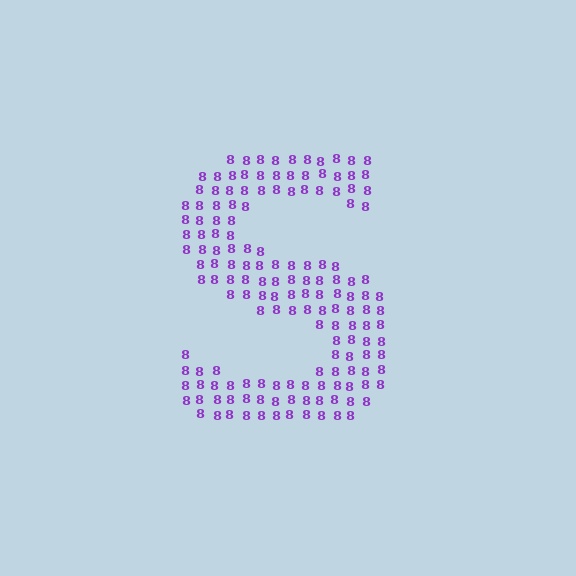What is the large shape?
The large shape is the letter S.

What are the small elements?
The small elements are digit 8's.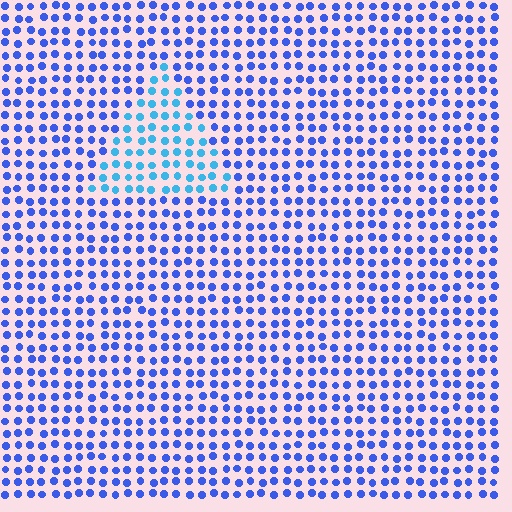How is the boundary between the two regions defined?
The boundary is defined purely by a slight shift in hue (about 32 degrees). Spacing, size, and orientation are identical on both sides.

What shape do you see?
I see a triangle.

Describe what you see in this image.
The image is filled with small blue elements in a uniform arrangement. A triangle-shaped region is visible where the elements are tinted to a slightly different hue, forming a subtle color boundary.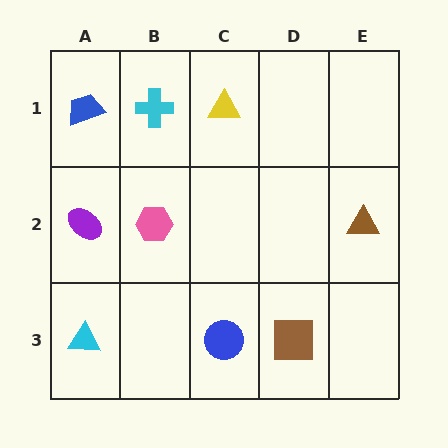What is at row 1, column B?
A cyan cross.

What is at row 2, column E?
A brown triangle.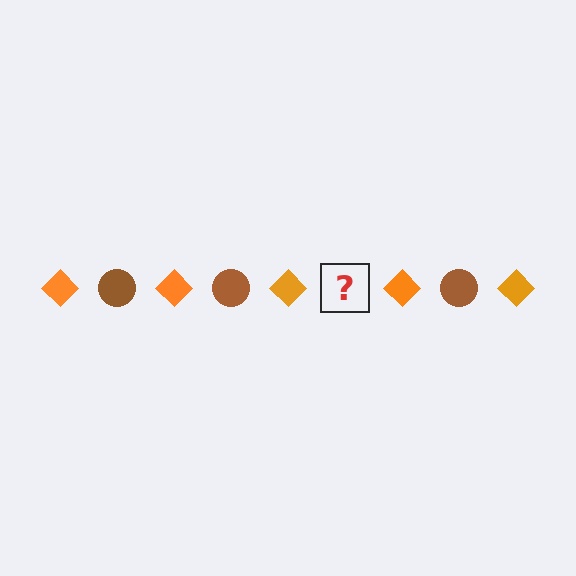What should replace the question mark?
The question mark should be replaced with a brown circle.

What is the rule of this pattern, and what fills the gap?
The rule is that the pattern alternates between orange diamond and brown circle. The gap should be filled with a brown circle.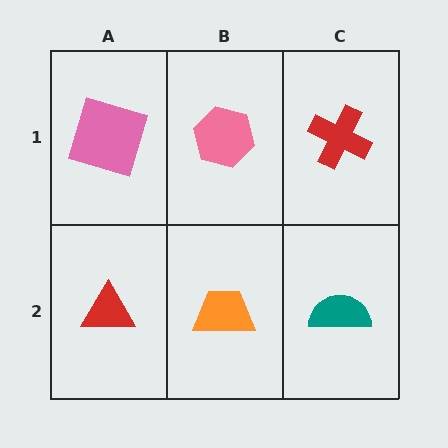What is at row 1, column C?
A red cross.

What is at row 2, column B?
An orange trapezoid.